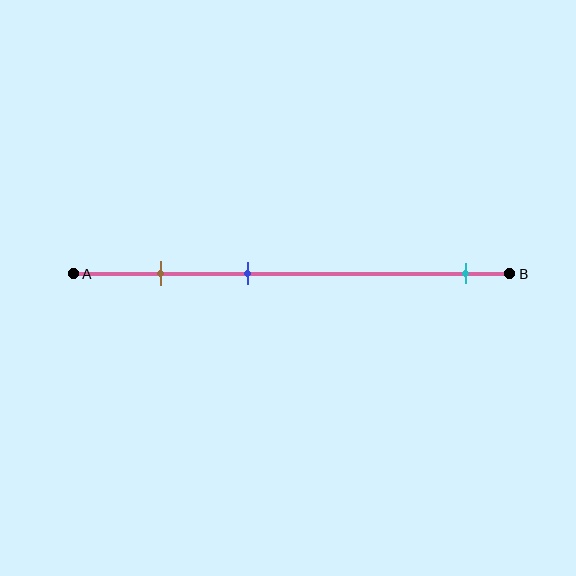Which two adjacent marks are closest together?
The brown and blue marks are the closest adjacent pair.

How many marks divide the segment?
There are 3 marks dividing the segment.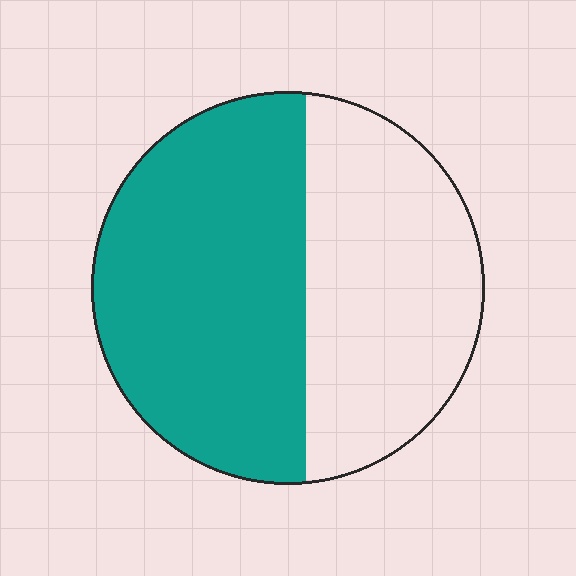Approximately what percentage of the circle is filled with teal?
Approximately 55%.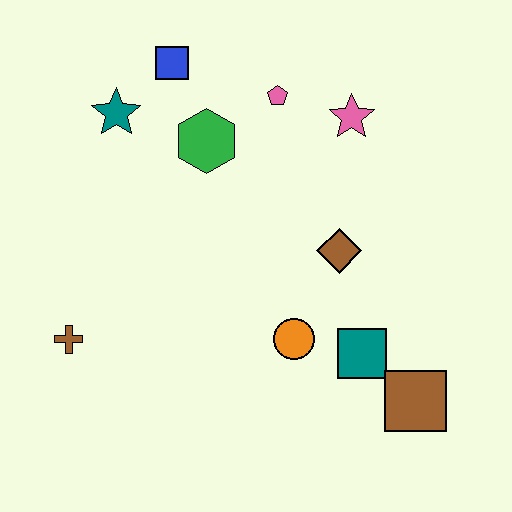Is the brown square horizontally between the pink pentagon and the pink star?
No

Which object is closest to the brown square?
The teal square is closest to the brown square.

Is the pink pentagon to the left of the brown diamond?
Yes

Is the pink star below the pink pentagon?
Yes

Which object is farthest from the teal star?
The brown square is farthest from the teal star.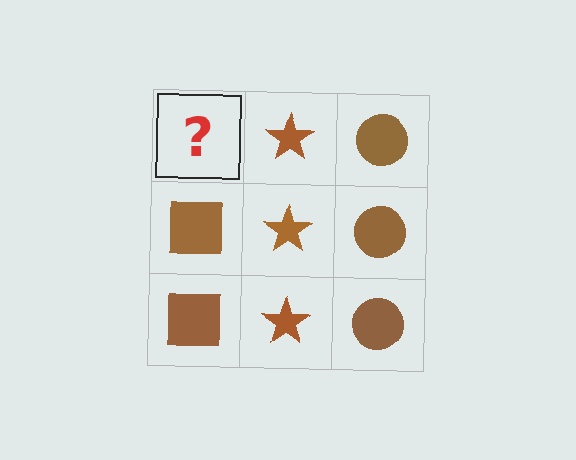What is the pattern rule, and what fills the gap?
The rule is that each column has a consistent shape. The gap should be filled with a brown square.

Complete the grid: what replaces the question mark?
The question mark should be replaced with a brown square.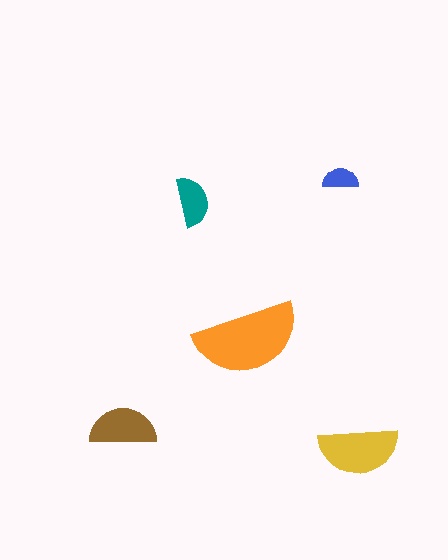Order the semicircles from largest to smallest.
the orange one, the yellow one, the brown one, the teal one, the blue one.